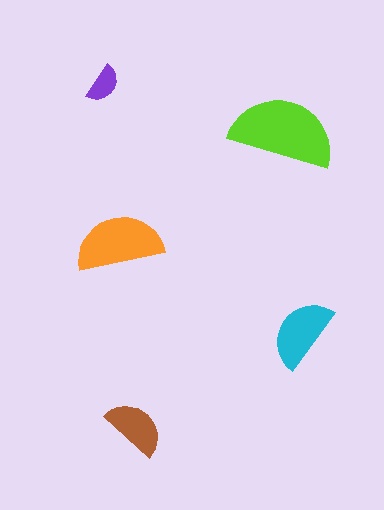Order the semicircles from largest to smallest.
the lime one, the orange one, the cyan one, the brown one, the purple one.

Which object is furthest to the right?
The cyan semicircle is rightmost.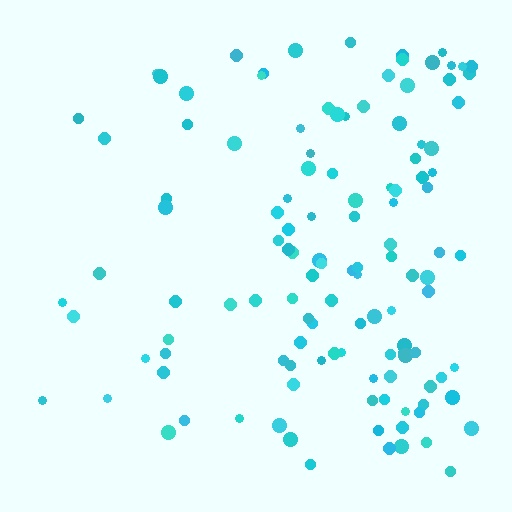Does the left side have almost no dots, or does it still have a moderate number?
Still a moderate number, just noticeably fewer than the right.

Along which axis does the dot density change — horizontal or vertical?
Horizontal.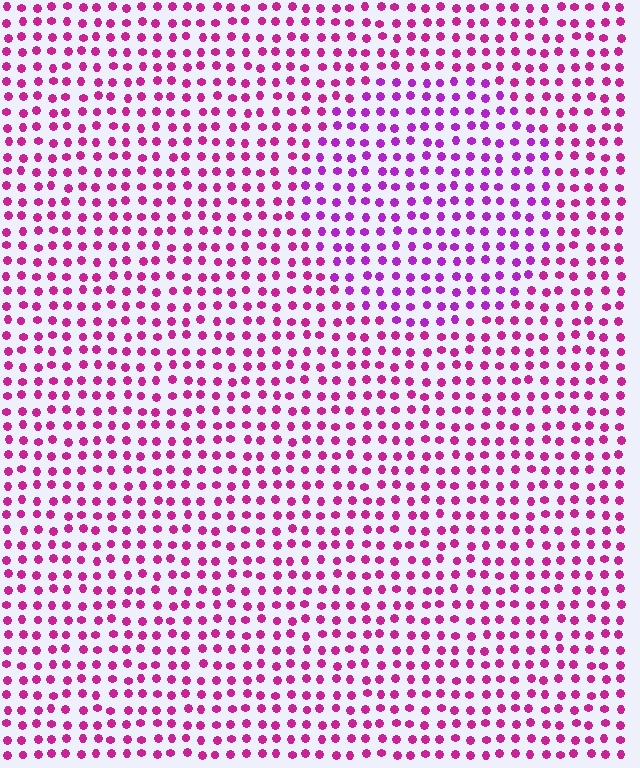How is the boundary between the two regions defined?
The boundary is defined purely by a slight shift in hue (about 27 degrees). Spacing, size, and orientation are identical on both sides.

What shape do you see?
I see a circle.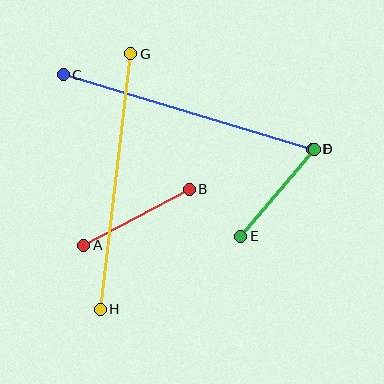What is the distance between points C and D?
The distance is approximately 260 pixels.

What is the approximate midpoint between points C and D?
The midpoint is at approximately (188, 112) pixels.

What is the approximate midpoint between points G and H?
The midpoint is at approximately (115, 182) pixels.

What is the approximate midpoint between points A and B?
The midpoint is at approximately (137, 217) pixels.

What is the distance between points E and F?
The distance is approximately 114 pixels.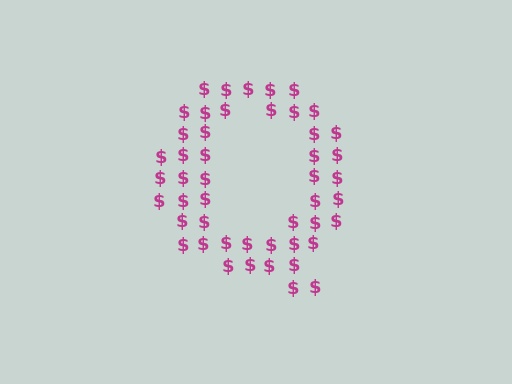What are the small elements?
The small elements are dollar signs.